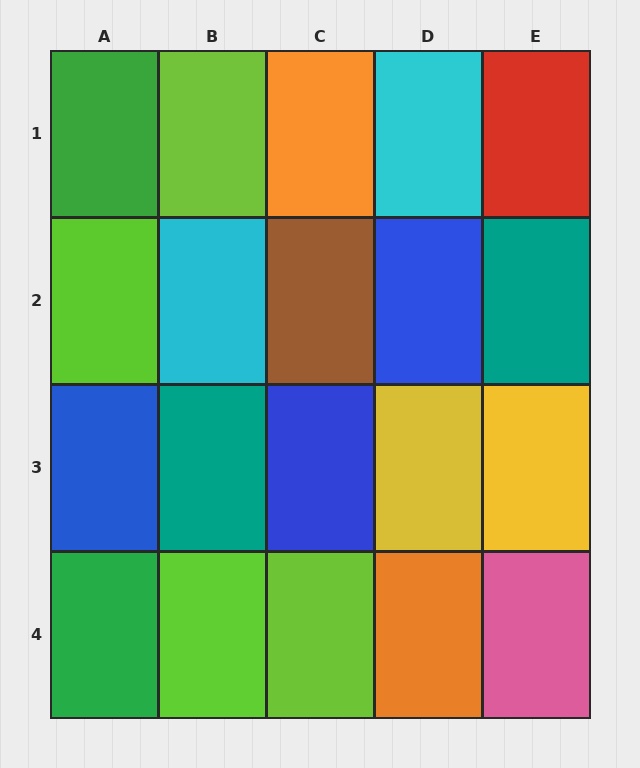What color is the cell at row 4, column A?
Green.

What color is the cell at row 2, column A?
Lime.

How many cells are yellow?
2 cells are yellow.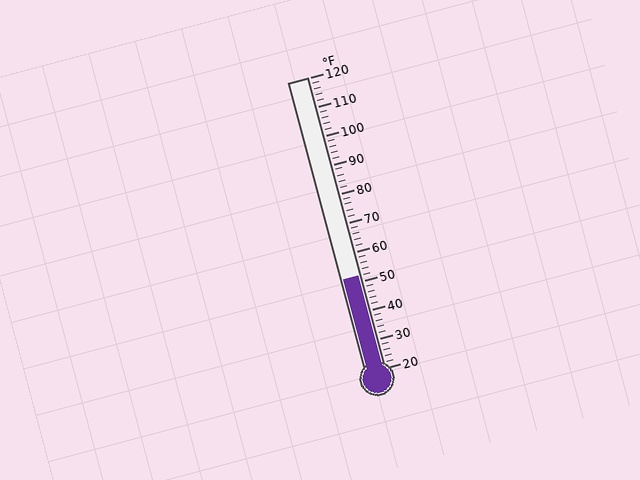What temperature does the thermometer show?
The thermometer shows approximately 52°F.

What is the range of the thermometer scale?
The thermometer scale ranges from 20°F to 120°F.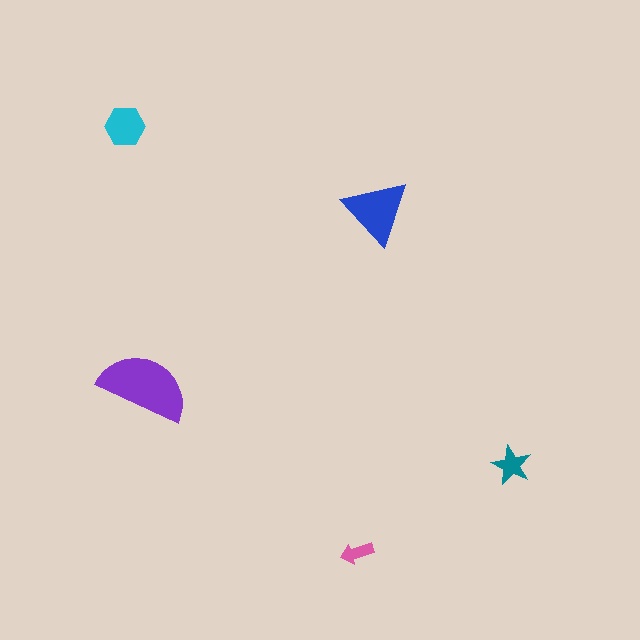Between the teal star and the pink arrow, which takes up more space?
The teal star.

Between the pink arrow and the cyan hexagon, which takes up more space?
The cyan hexagon.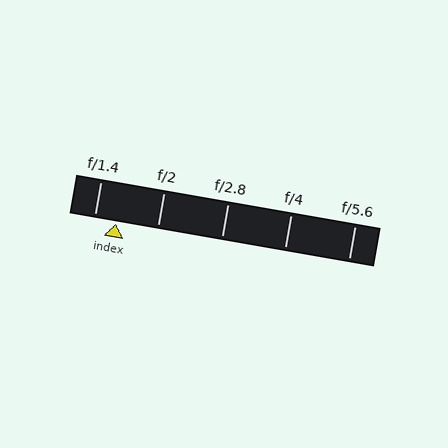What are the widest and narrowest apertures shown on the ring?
The widest aperture shown is f/1.4 and the narrowest is f/5.6.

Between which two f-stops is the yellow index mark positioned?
The index mark is between f/1.4 and f/2.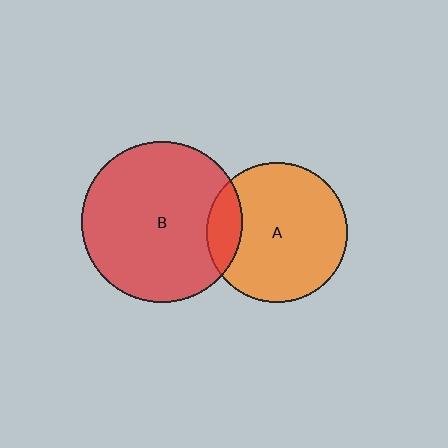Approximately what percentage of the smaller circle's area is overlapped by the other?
Approximately 15%.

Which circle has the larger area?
Circle B (red).